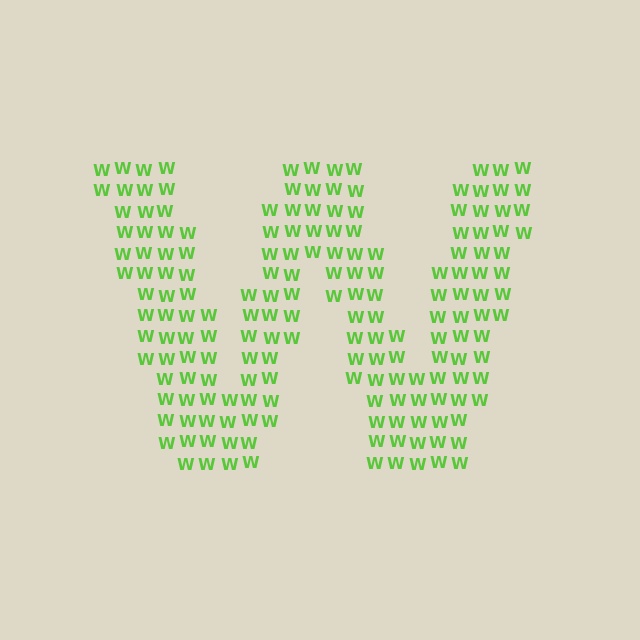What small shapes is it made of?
It is made of small letter W's.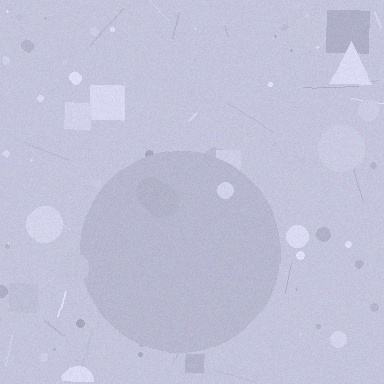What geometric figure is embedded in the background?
A circle is embedded in the background.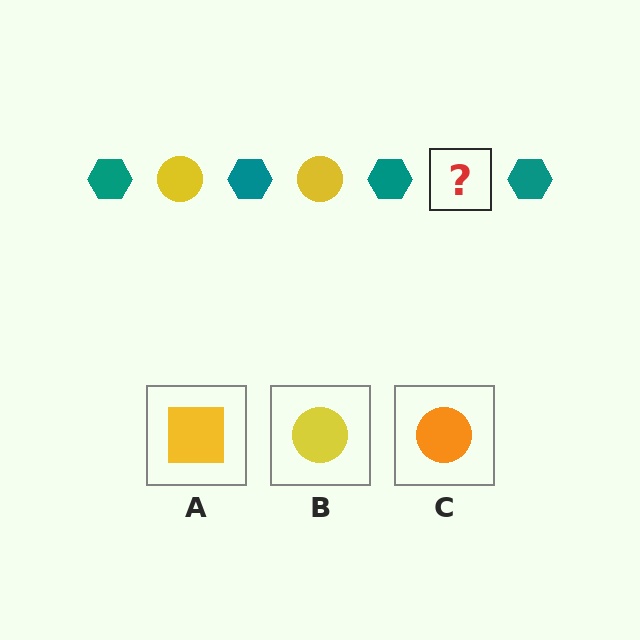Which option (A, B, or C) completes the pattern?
B.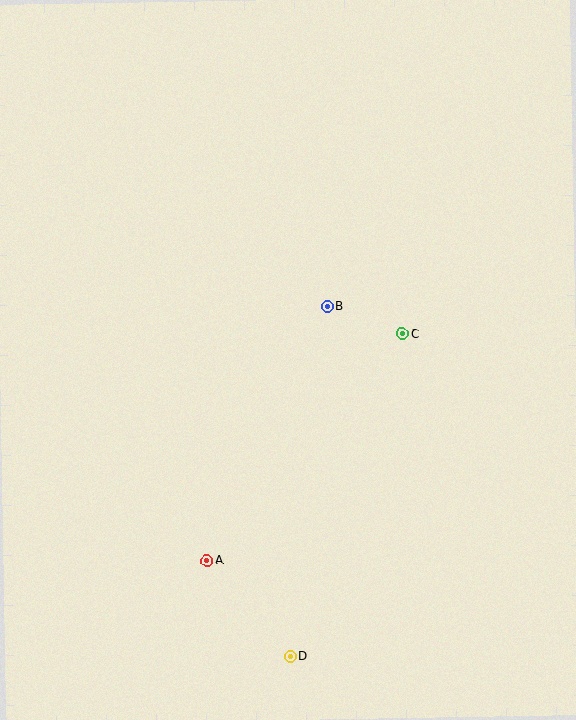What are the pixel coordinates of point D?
Point D is at (291, 656).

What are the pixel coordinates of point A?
Point A is at (207, 560).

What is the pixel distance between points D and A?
The distance between D and A is 127 pixels.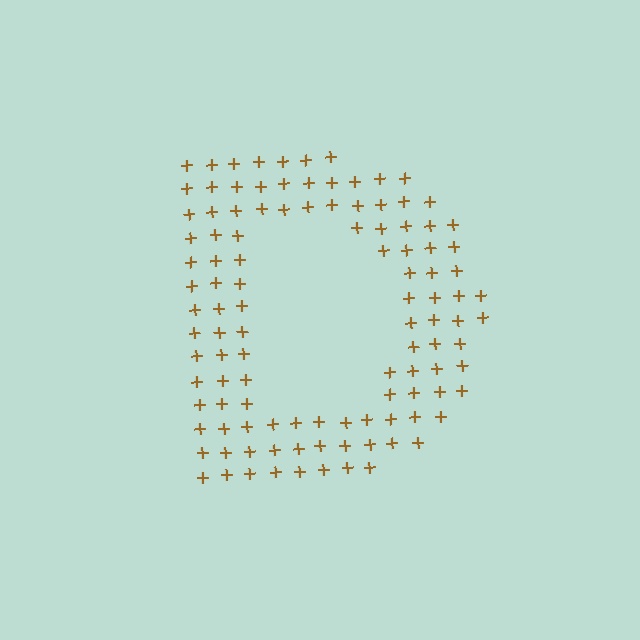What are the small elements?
The small elements are plus signs.